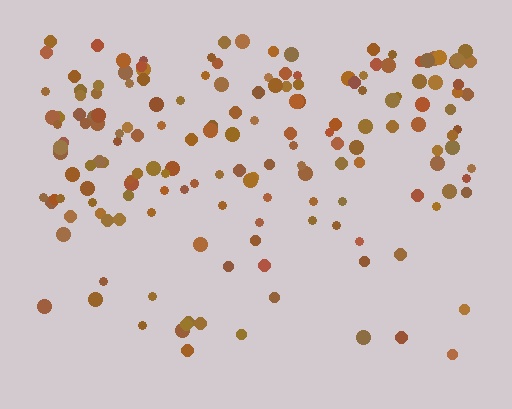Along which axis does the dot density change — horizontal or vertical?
Vertical.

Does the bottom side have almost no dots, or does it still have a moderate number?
Still a moderate number, just noticeably fewer than the top.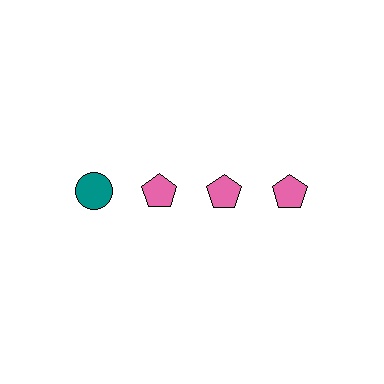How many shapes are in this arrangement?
There are 4 shapes arranged in a grid pattern.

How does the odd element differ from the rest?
It differs in both color (teal instead of pink) and shape (circle instead of pentagon).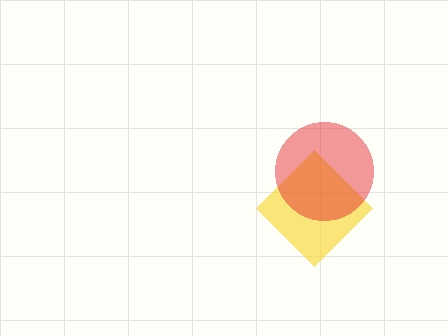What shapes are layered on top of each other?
The layered shapes are: a yellow diamond, a red circle.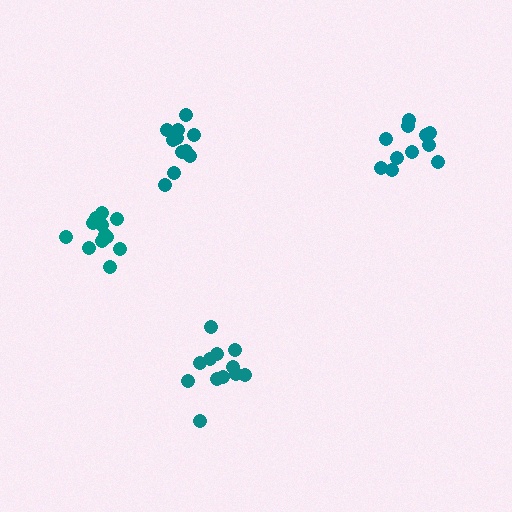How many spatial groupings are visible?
There are 4 spatial groupings.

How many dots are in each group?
Group 1: 11 dots, Group 2: 12 dots, Group 3: 12 dots, Group 4: 12 dots (47 total).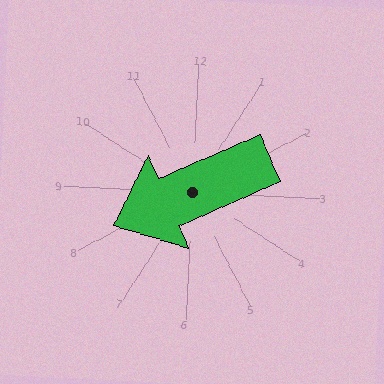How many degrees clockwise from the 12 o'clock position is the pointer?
Approximately 244 degrees.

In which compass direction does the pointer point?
Southwest.